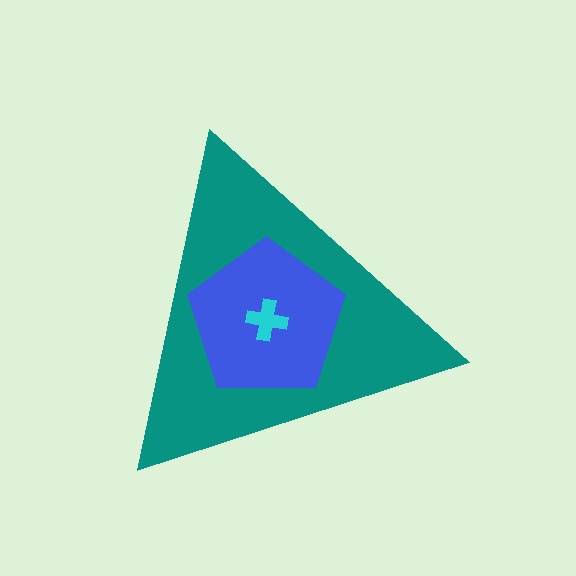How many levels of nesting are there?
3.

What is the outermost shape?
The teal triangle.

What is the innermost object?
The cyan cross.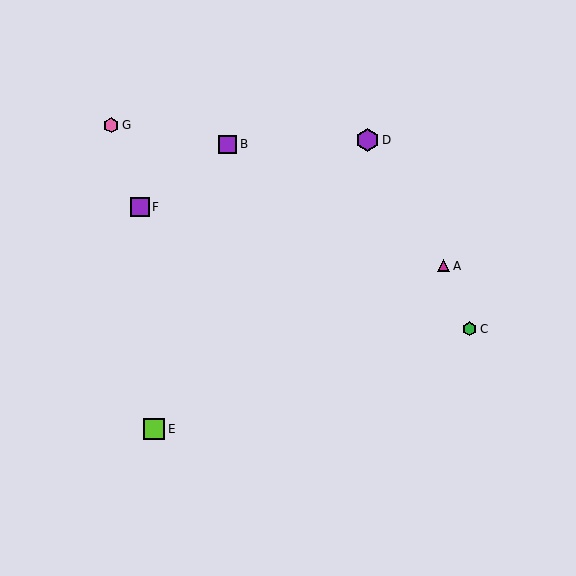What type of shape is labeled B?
Shape B is a purple square.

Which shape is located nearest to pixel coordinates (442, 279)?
The magenta triangle (labeled A) at (444, 266) is nearest to that location.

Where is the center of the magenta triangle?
The center of the magenta triangle is at (444, 266).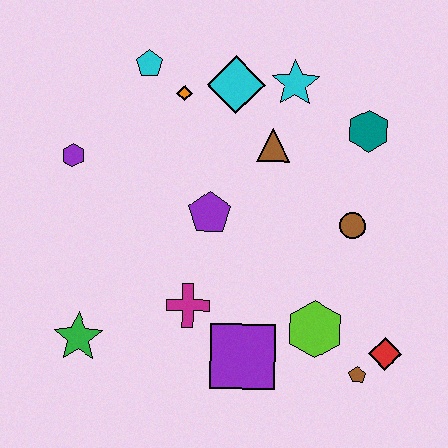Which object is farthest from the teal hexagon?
The green star is farthest from the teal hexagon.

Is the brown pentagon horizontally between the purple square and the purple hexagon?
No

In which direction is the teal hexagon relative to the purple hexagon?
The teal hexagon is to the right of the purple hexagon.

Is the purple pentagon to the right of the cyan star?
No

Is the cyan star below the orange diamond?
No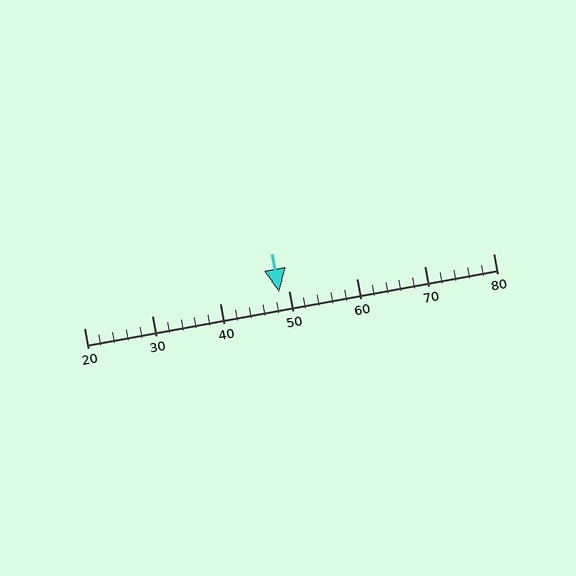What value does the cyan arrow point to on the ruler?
The cyan arrow points to approximately 49.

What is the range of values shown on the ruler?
The ruler shows values from 20 to 80.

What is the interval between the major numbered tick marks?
The major tick marks are spaced 10 units apart.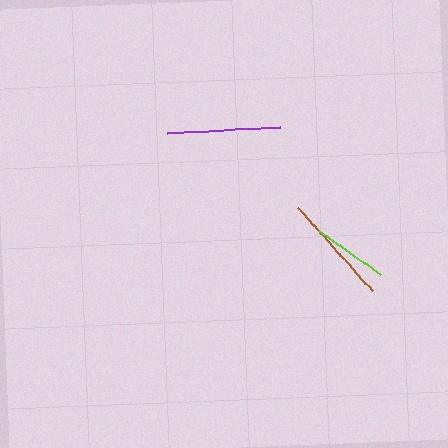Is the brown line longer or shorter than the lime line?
The brown line is longer than the lime line.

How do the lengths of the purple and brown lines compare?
The purple and brown lines are approximately the same length.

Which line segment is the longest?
The purple line is the longest at approximately 113 pixels.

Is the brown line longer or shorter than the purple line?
The purple line is longer than the brown line.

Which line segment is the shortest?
The lime line is the shortest at approximately 75 pixels.